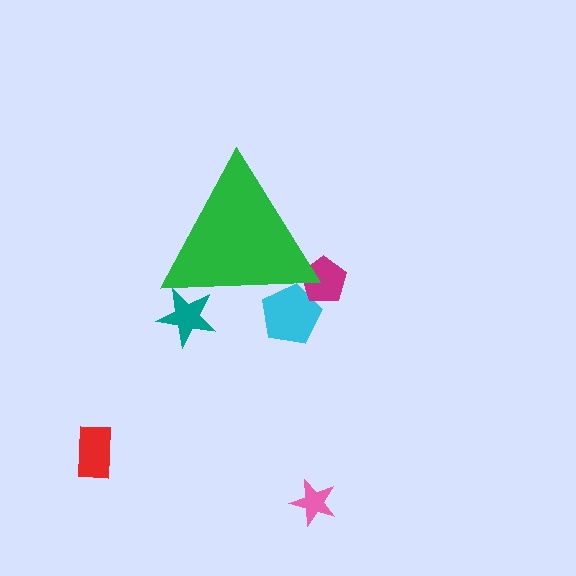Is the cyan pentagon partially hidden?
Yes, the cyan pentagon is partially hidden behind the green triangle.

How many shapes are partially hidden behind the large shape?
3 shapes are partially hidden.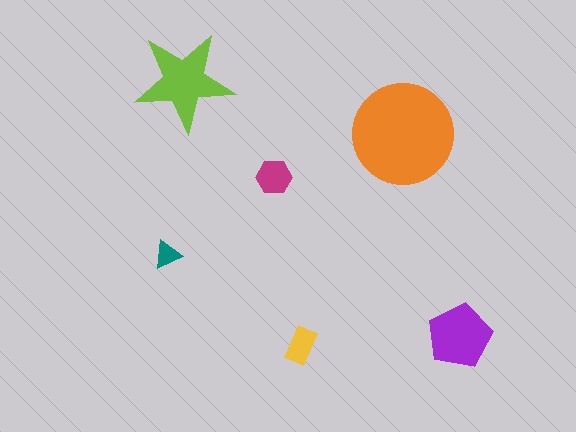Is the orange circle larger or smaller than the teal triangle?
Larger.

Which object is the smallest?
The teal triangle.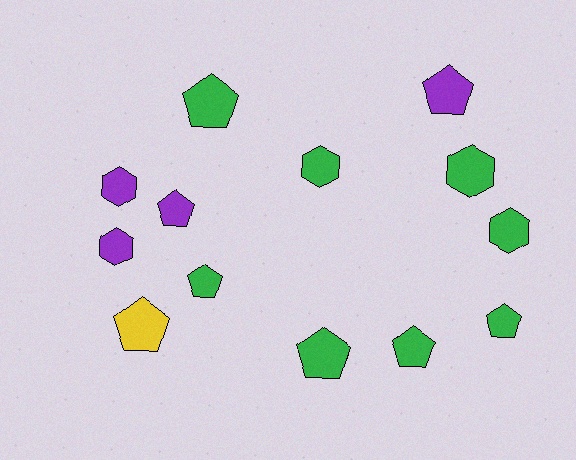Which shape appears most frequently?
Pentagon, with 8 objects.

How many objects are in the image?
There are 13 objects.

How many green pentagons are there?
There are 5 green pentagons.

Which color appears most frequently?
Green, with 8 objects.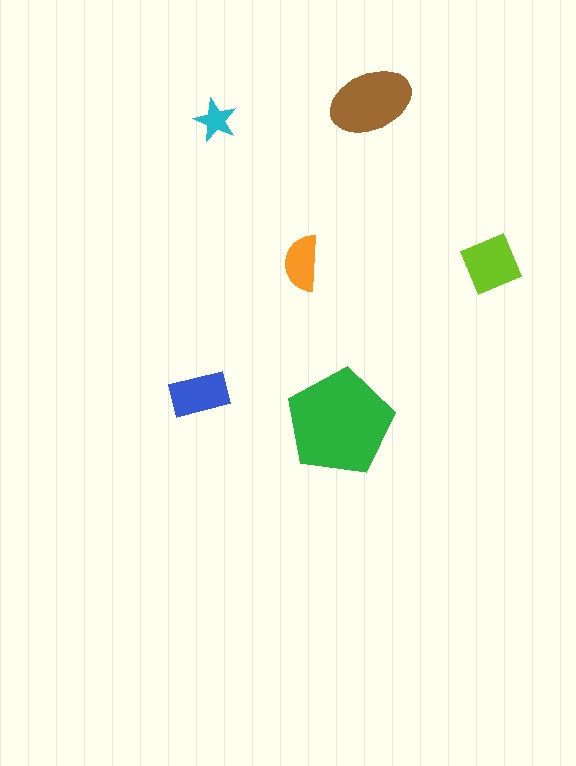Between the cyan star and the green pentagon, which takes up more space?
The green pentagon.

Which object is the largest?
The green pentagon.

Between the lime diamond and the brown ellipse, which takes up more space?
The brown ellipse.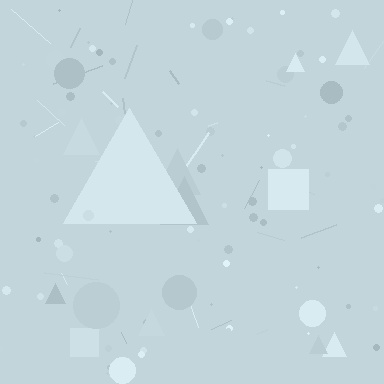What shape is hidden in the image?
A triangle is hidden in the image.